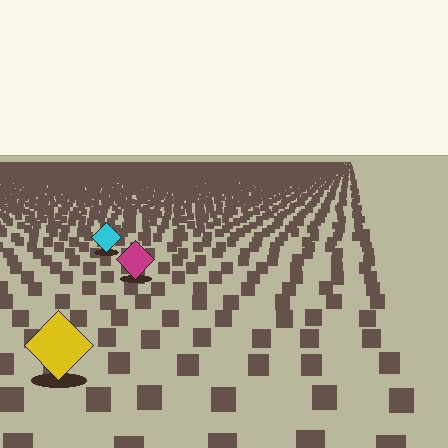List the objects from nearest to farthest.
From nearest to farthest: the yellow diamond, the magenta diamond, the cyan diamond.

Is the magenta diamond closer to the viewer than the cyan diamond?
Yes. The magenta diamond is closer — you can tell from the texture gradient: the ground texture is coarser near it.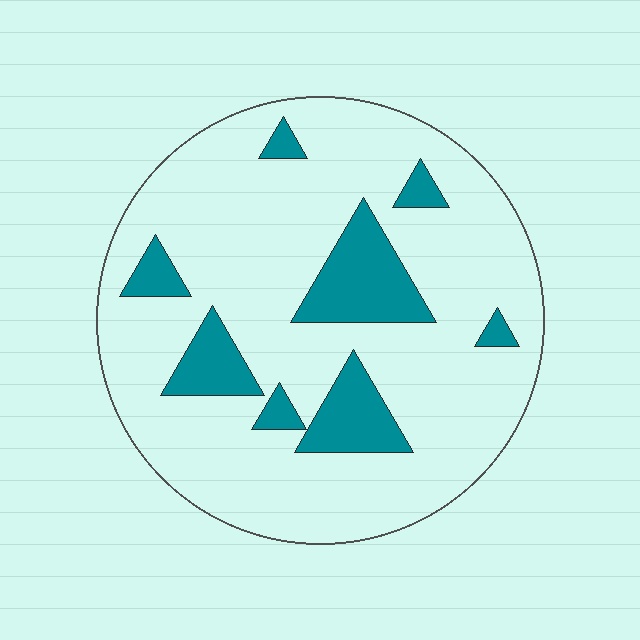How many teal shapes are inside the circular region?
8.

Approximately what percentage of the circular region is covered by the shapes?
Approximately 15%.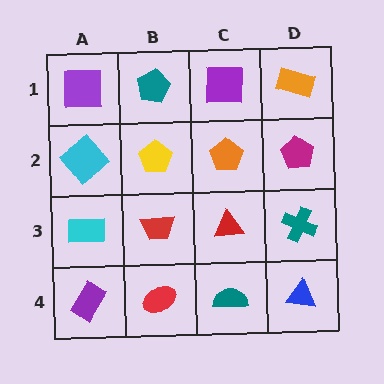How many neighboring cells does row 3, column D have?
3.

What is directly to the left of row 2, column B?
A cyan diamond.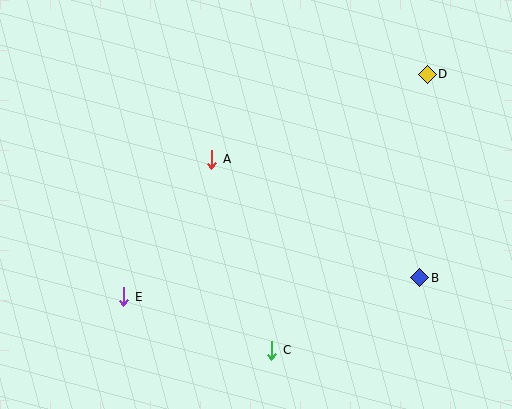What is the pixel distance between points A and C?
The distance between A and C is 200 pixels.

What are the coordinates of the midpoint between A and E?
The midpoint between A and E is at (168, 228).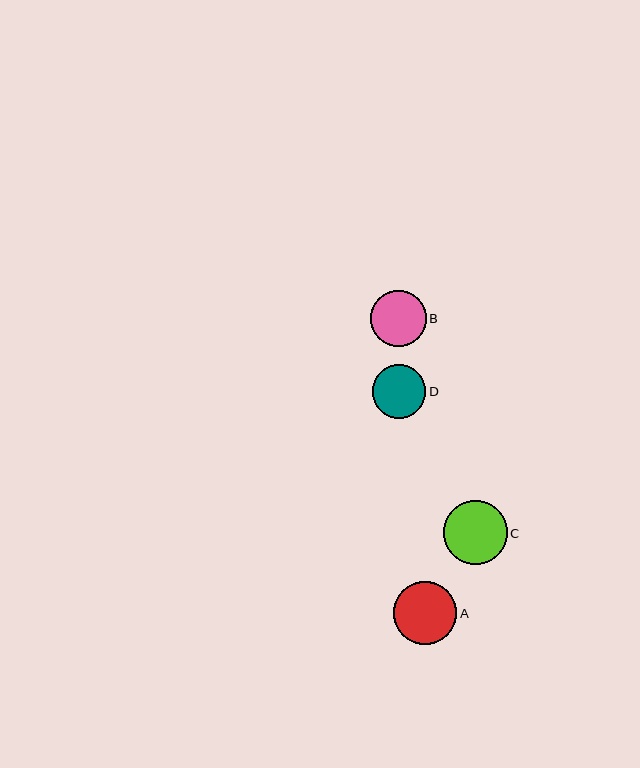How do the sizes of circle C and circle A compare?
Circle C and circle A are approximately the same size.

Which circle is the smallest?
Circle D is the smallest with a size of approximately 54 pixels.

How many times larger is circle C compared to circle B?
Circle C is approximately 1.1 times the size of circle B.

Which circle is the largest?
Circle C is the largest with a size of approximately 64 pixels.